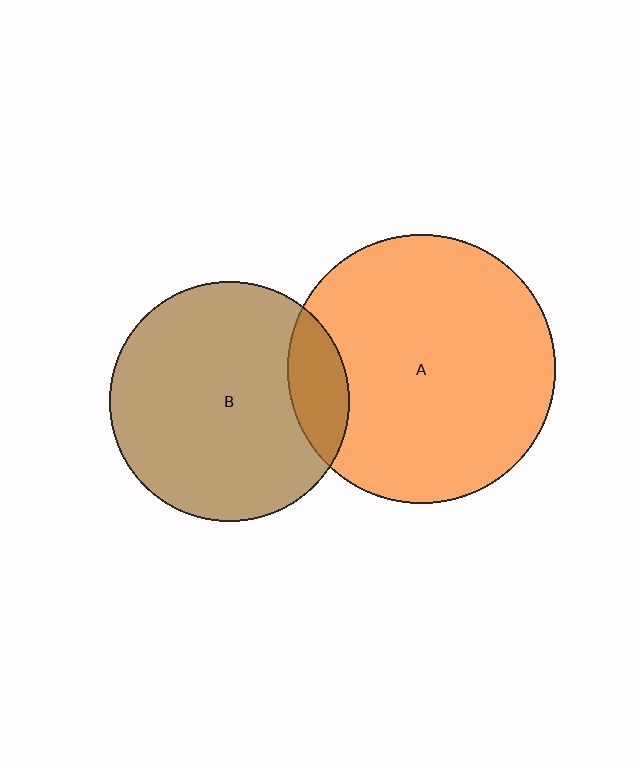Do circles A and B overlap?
Yes.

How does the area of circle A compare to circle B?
Approximately 1.3 times.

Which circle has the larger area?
Circle A (orange).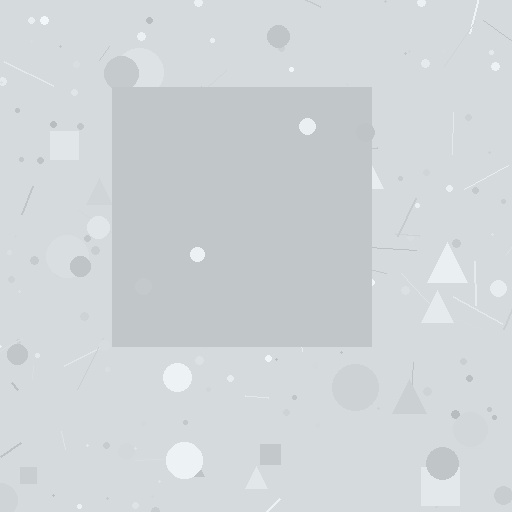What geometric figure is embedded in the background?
A square is embedded in the background.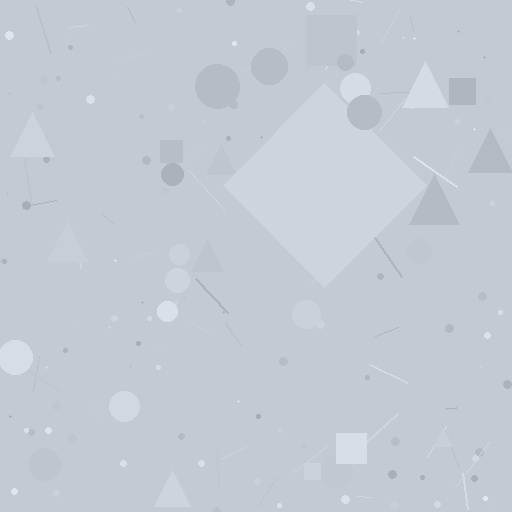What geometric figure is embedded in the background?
A diamond is embedded in the background.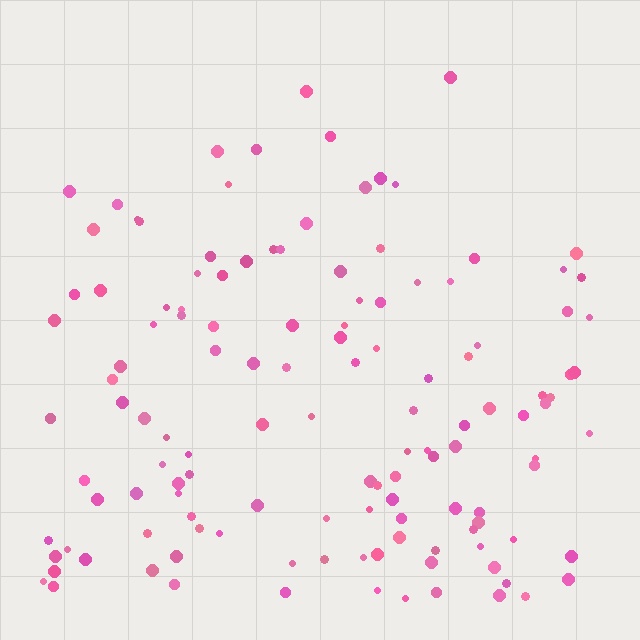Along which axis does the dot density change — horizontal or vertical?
Vertical.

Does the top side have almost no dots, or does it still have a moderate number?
Still a moderate number, just noticeably fewer than the bottom.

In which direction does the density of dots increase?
From top to bottom, with the bottom side densest.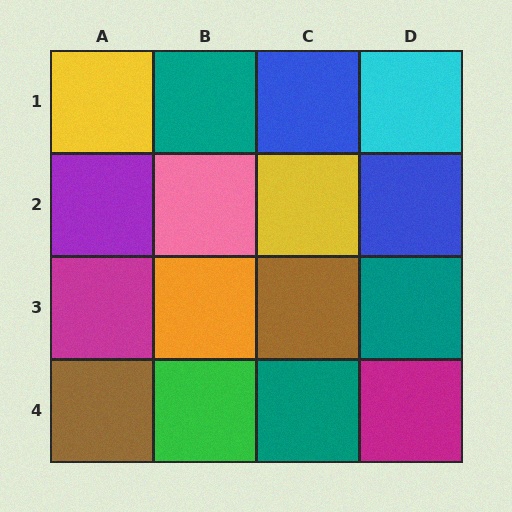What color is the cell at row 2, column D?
Blue.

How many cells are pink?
1 cell is pink.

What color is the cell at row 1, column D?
Cyan.